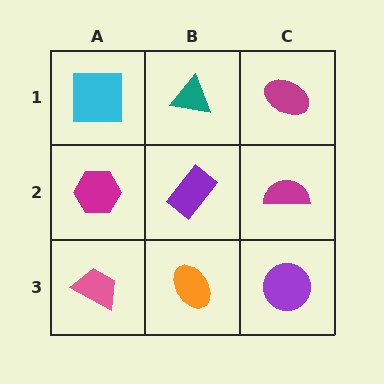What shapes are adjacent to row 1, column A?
A magenta hexagon (row 2, column A), a teal triangle (row 1, column B).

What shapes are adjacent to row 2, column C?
A magenta ellipse (row 1, column C), a purple circle (row 3, column C), a purple rectangle (row 2, column B).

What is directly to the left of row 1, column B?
A cyan square.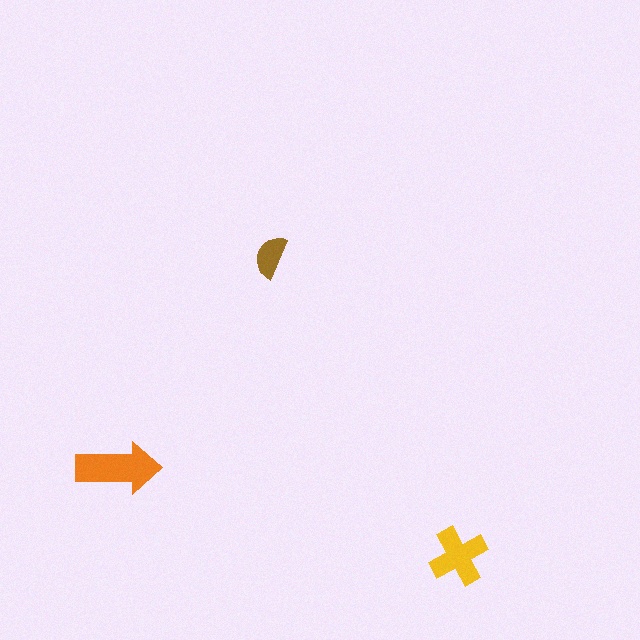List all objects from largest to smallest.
The orange arrow, the yellow cross, the brown semicircle.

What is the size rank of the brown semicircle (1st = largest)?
3rd.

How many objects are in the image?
There are 3 objects in the image.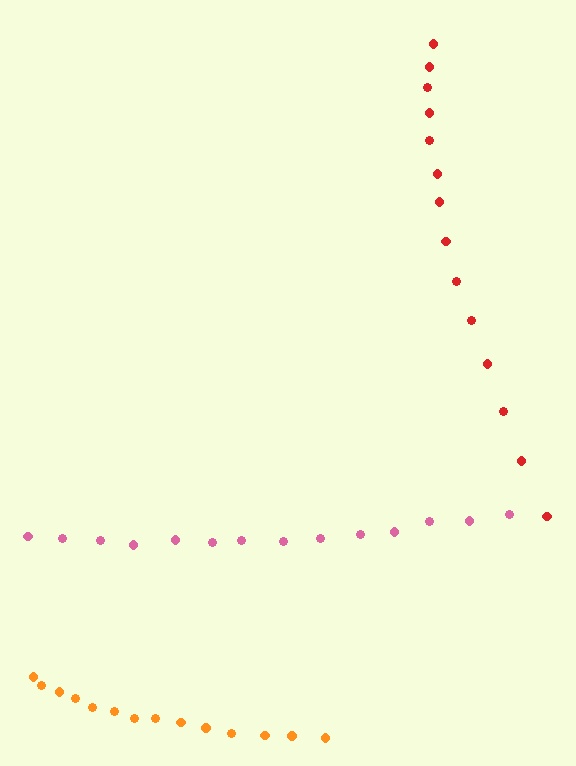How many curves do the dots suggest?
There are 3 distinct paths.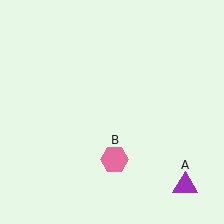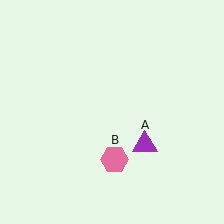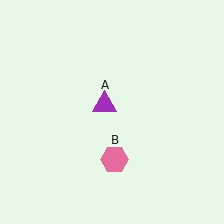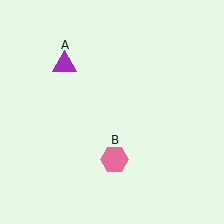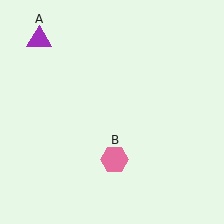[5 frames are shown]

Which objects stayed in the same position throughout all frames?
Pink hexagon (object B) remained stationary.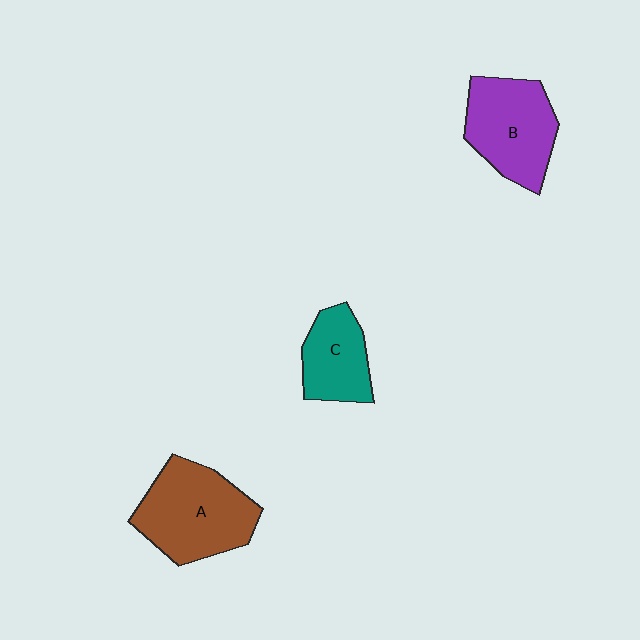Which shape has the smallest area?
Shape C (teal).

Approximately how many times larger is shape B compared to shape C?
Approximately 1.4 times.